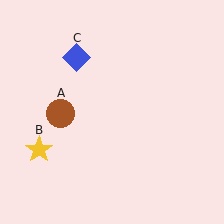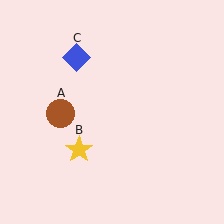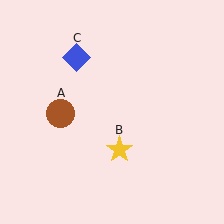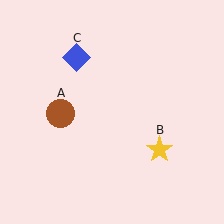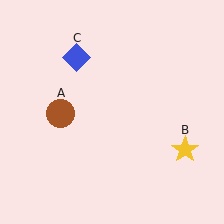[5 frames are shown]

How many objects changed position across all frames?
1 object changed position: yellow star (object B).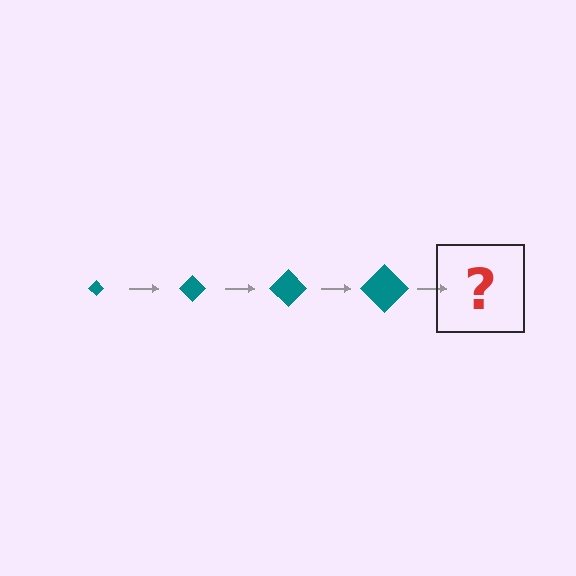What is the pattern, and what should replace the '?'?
The pattern is that the diamond gets progressively larger each step. The '?' should be a teal diamond, larger than the previous one.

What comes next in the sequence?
The next element should be a teal diamond, larger than the previous one.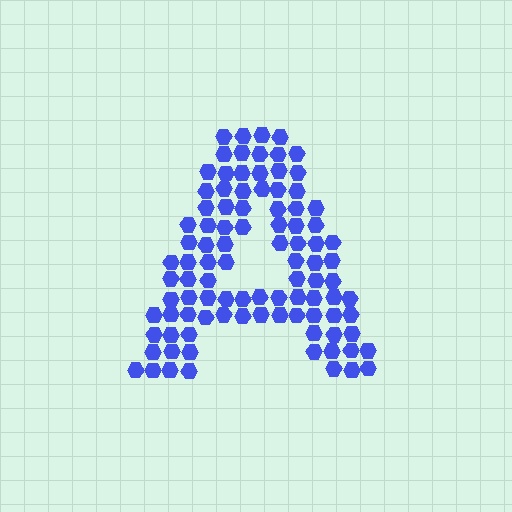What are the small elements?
The small elements are hexagons.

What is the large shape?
The large shape is the letter A.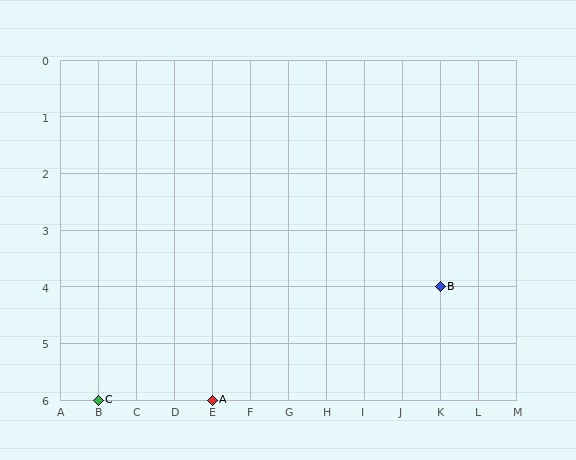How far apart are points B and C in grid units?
Points B and C are 9 columns and 2 rows apart (about 9.2 grid units diagonally).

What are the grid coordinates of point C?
Point C is at grid coordinates (B, 6).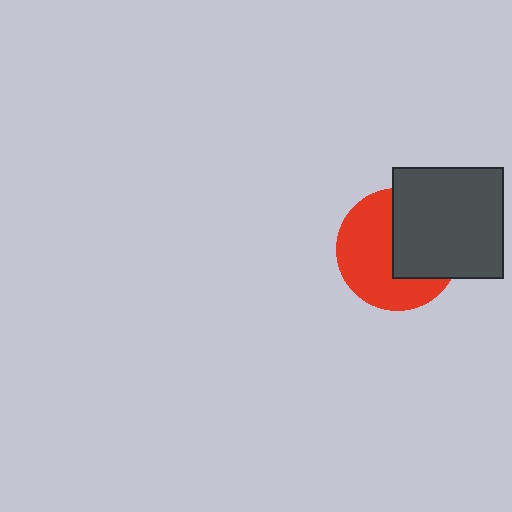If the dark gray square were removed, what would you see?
You would see the complete red circle.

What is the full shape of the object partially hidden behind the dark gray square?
The partially hidden object is a red circle.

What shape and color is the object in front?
The object in front is a dark gray square.